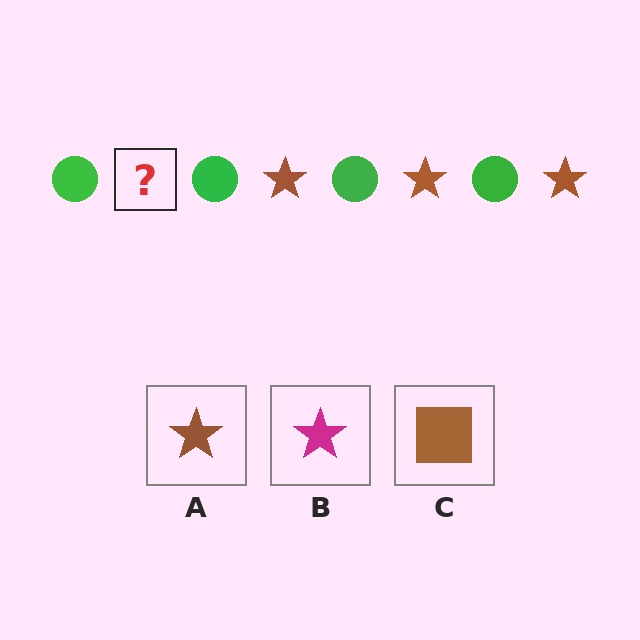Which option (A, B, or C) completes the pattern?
A.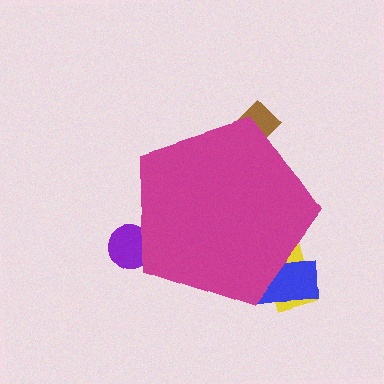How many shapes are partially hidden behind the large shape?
4 shapes are partially hidden.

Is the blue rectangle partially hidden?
Yes, the blue rectangle is partially hidden behind the magenta pentagon.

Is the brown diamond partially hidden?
Yes, the brown diamond is partially hidden behind the magenta pentagon.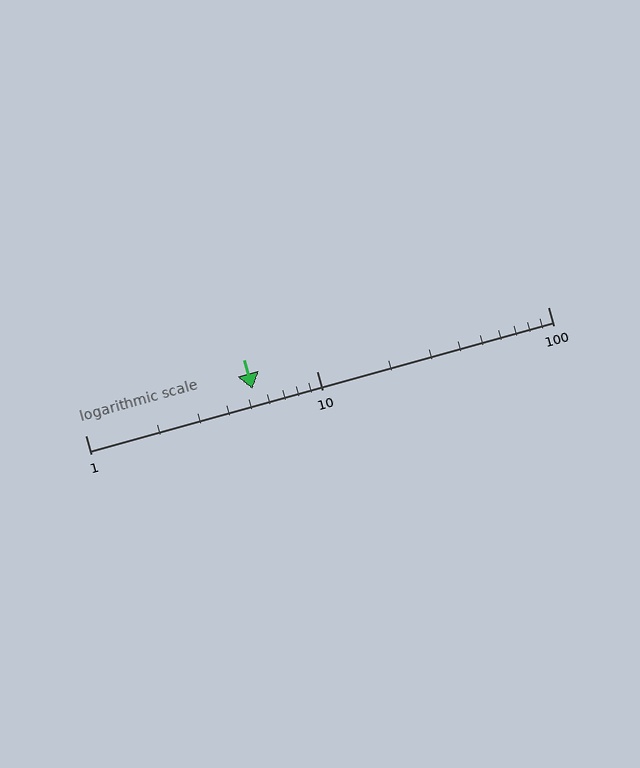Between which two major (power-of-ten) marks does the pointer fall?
The pointer is between 1 and 10.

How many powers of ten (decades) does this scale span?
The scale spans 2 decades, from 1 to 100.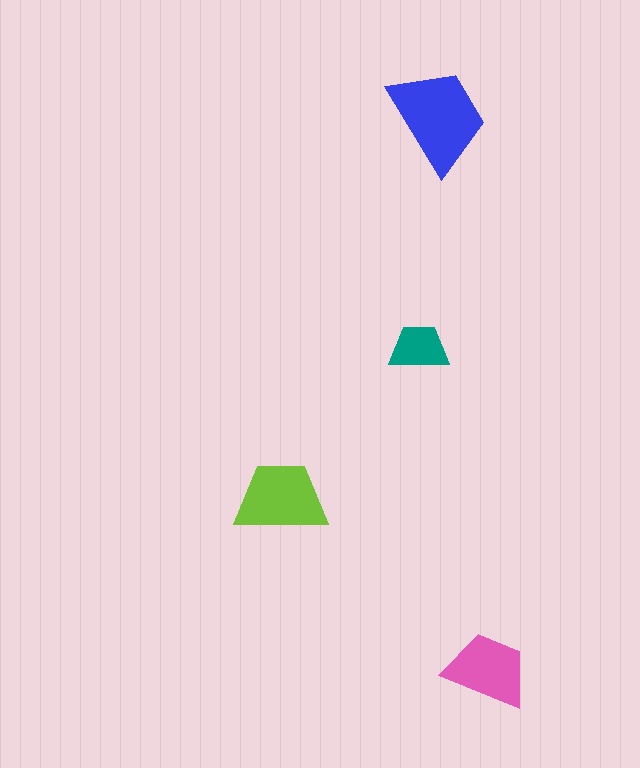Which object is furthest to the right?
The pink trapezoid is rightmost.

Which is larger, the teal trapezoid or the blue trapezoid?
The blue one.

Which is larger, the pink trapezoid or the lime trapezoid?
The lime one.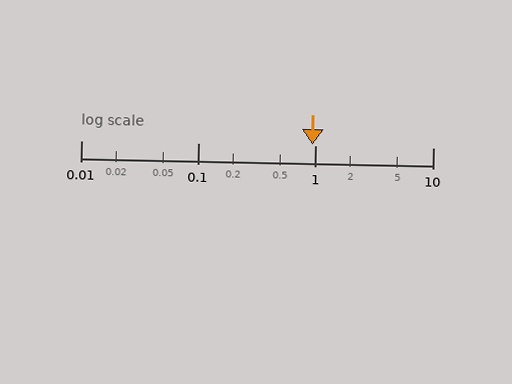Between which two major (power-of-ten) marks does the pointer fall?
The pointer is between 0.1 and 1.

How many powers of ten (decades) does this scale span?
The scale spans 3 decades, from 0.01 to 10.